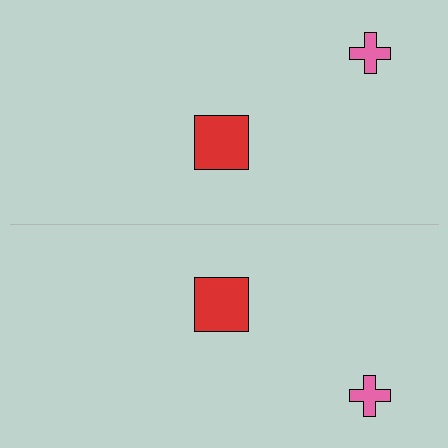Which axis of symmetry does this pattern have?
The pattern has a horizontal axis of symmetry running through the center of the image.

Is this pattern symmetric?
Yes, this pattern has bilateral (reflection) symmetry.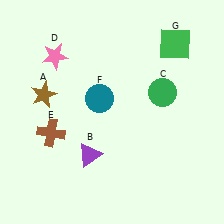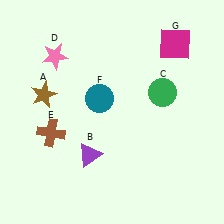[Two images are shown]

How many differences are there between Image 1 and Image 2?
There is 1 difference between the two images.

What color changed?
The square (G) changed from green in Image 1 to magenta in Image 2.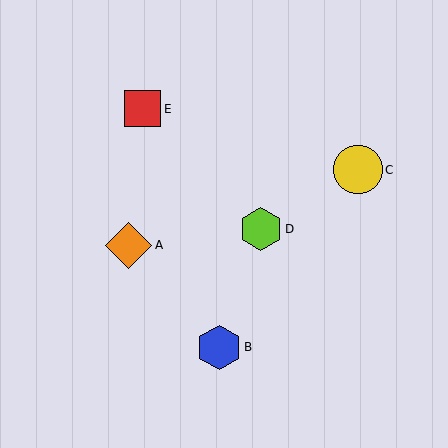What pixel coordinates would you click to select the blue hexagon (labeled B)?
Click at (219, 347) to select the blue hexagon B.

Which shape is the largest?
The yellow circle (labeled C) is the largest.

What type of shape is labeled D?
Shape D is a lime hexagon.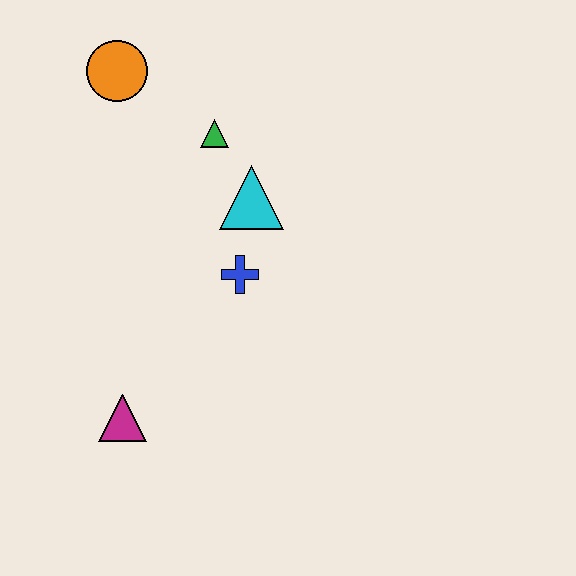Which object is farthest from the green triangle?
The magenta triangle is farthest from the green triangle.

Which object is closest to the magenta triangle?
The blue cross is closest to the magenta triangle.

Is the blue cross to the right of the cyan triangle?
No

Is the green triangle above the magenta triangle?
Yes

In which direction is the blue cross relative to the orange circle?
The blue cross is below the orange circle.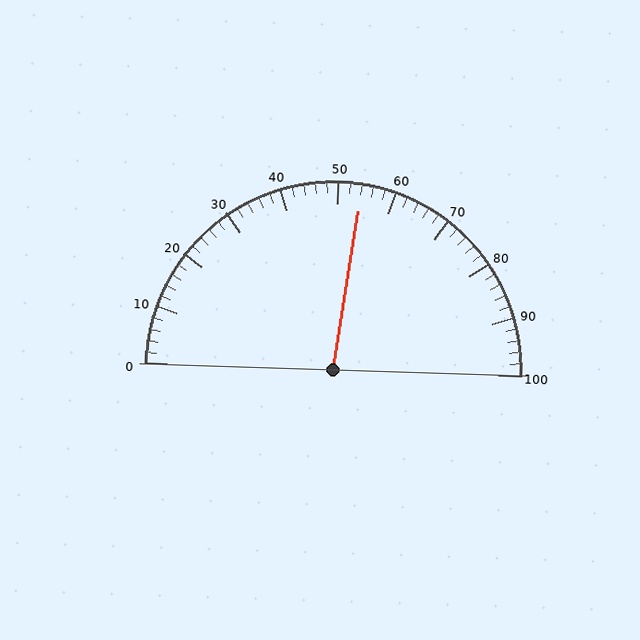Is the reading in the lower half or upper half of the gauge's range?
The reading is in the upper half of the range (0 to 100).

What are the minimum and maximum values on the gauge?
The gauge ranges from 0 to 100.